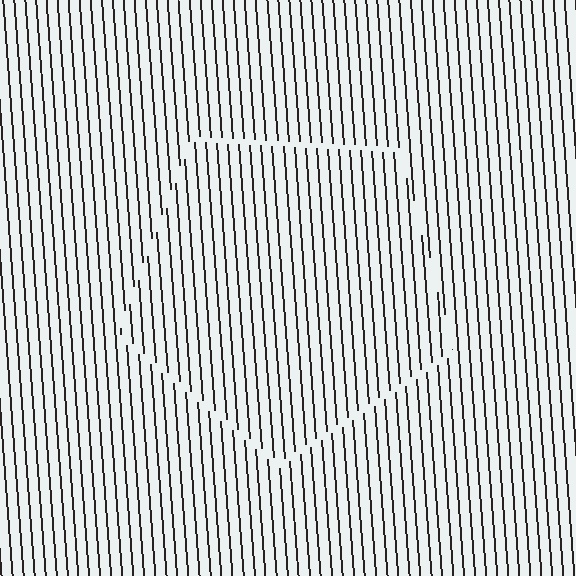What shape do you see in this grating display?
An illusory pentagon. The interior of the shape contains the same grating, shifted by half a period — the contour is defined by the phase discontinuity where line-ends from the inner and outer gratings abut.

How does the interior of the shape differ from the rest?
The interior of the shape contains the same grating, shifted by half a period — the contour is defined by the phase discontinuity where line-ends from the inner and outer gratings abut.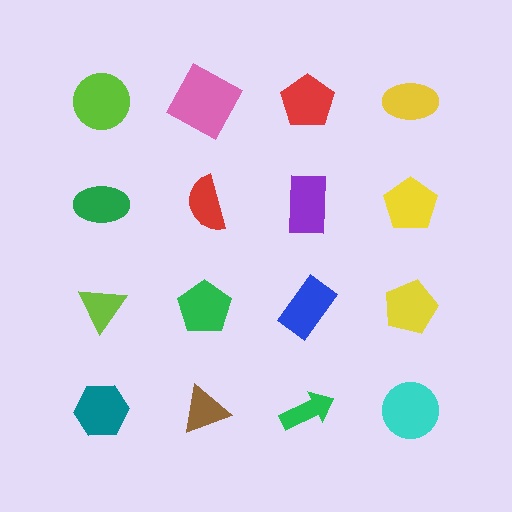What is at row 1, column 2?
A pink square.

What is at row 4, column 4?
A cyan circle.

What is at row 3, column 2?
A green pentagon.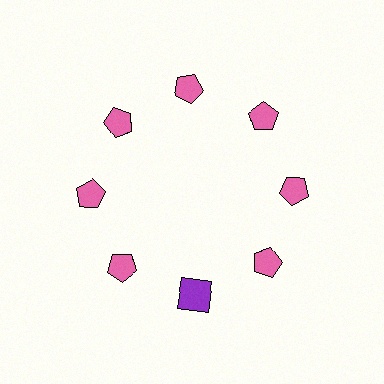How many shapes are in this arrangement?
There are 8 shapes arranged in a ring pattern.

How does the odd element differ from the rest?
It differs in both color (purple instead of pink) and shape (square instead of pentagon).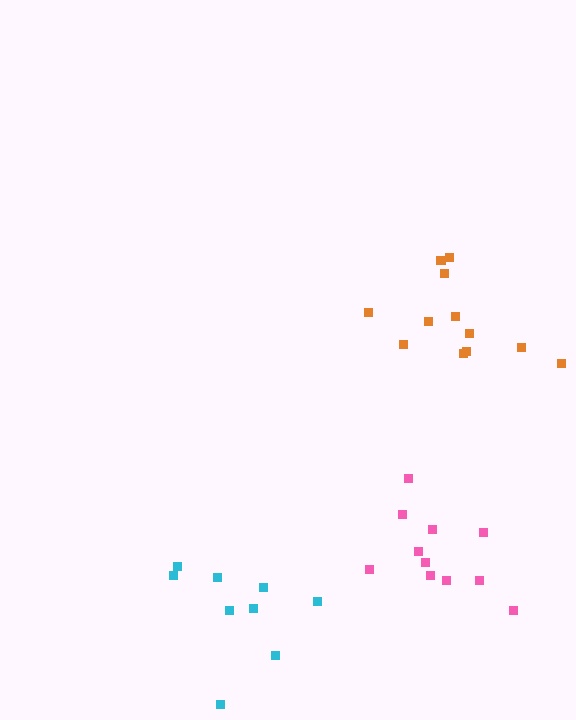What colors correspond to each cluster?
The clusters are colored: cyan, pink, orange.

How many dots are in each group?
Group 1: 9 dots, Group 2: 11 dots, Group 3: 12 dots (32 total).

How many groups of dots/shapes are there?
There are 3 groups.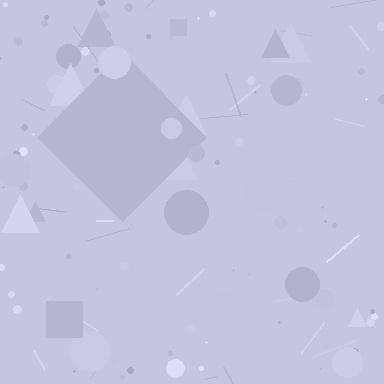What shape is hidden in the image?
A diamond is hidden in the image.